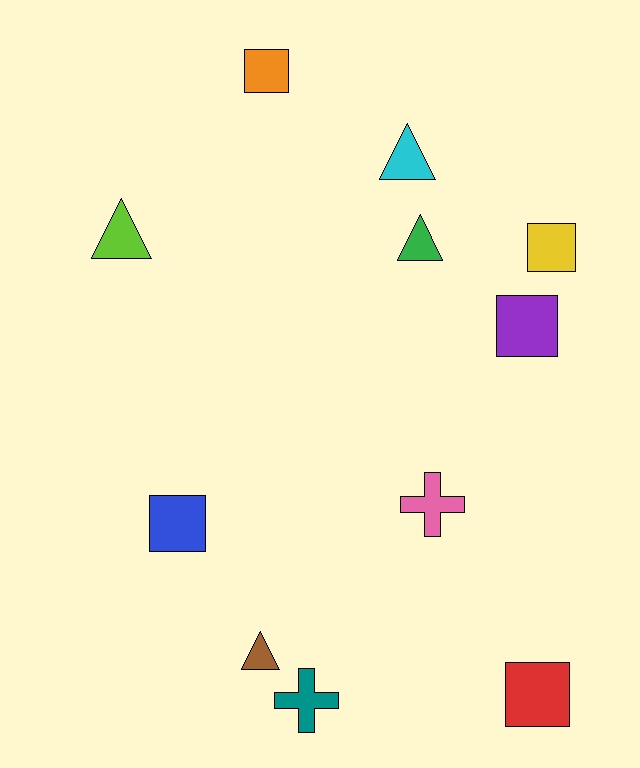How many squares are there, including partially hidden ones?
There are 5 squares.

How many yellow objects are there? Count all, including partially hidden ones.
There is 1 yellow object.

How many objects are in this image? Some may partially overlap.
There are 11 objects.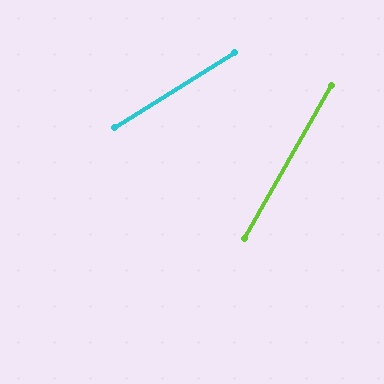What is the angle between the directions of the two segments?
Approximately 29 degrees.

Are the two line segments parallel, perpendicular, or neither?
Neither parallel nor perpendicular — they differ by about 29°.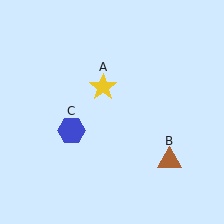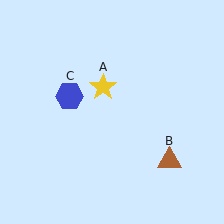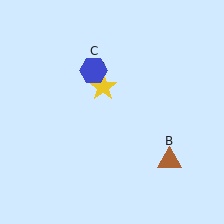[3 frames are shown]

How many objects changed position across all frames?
1 object changed position: blue hexagon (object C).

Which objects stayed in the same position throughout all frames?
Yellow star (object A) and brown triangle (object B) remained stationary.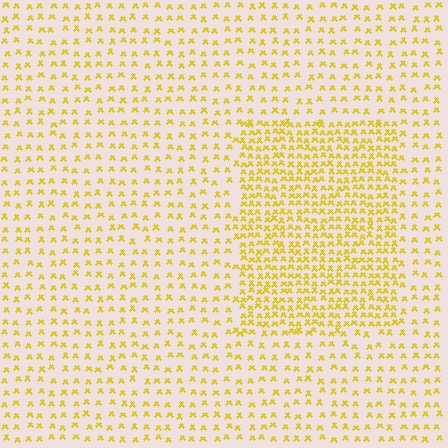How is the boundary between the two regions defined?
The boundary is defined by a change in element density (approximately 2.1x ratio). All elements are the same color, size, and shape.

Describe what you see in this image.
The image contains small yellow elements arranged at two different densities. A rectangle-shaped region is visible where the elements are more densely packed than the surrounding area.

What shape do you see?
I see a rectangle.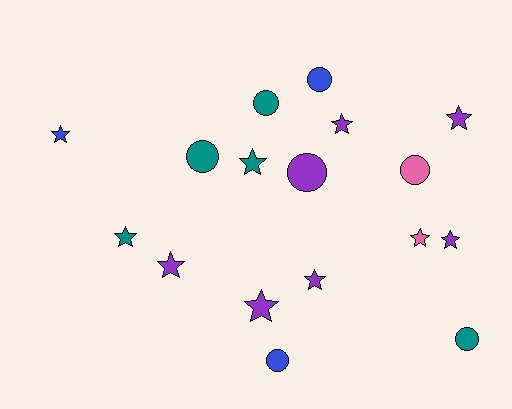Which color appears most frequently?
Purple, with 7 objects.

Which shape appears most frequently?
Star, with 10 objects.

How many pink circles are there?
There is 1 pink circle.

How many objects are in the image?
There are 17 objects.